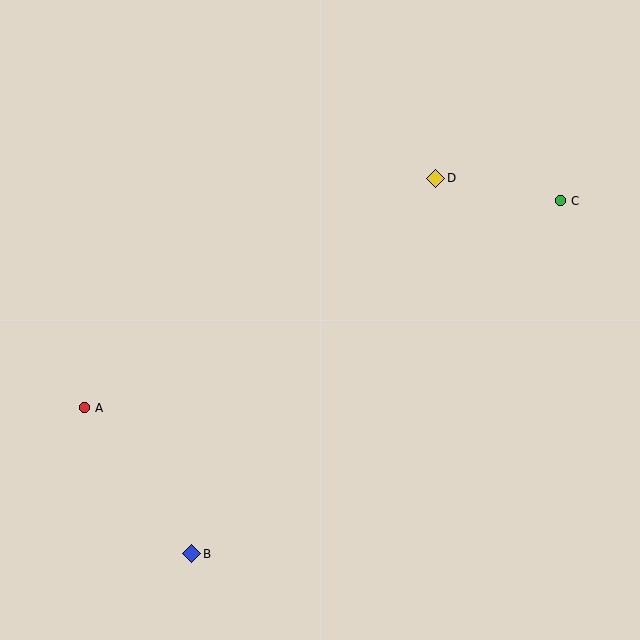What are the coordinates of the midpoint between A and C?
The midpoint between A and C is at (322, 304).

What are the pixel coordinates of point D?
Point D is at (436, 178).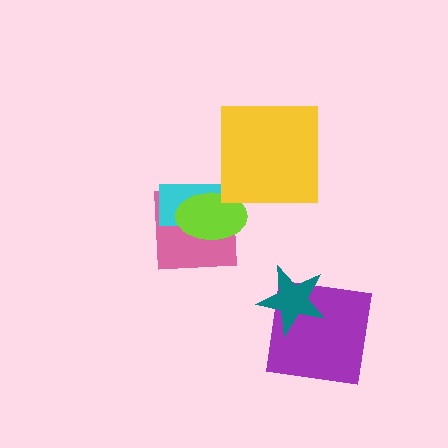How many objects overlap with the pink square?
2 objects overlap with the pink square.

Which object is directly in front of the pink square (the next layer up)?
The cyan rectangle is directly in front of the pink square.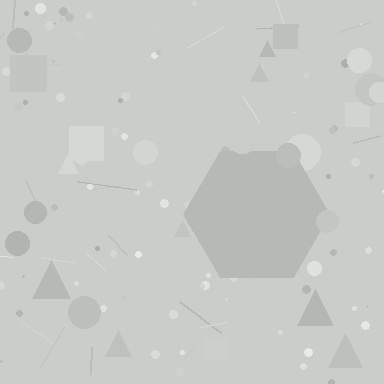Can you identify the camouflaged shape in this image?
The camouflaged shape is a hexagon.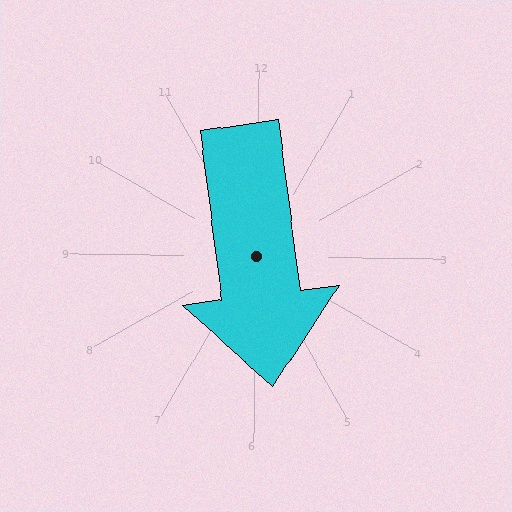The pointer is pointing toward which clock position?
Roughly 6 o'clock.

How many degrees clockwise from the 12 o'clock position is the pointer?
Approximately 172 degrees.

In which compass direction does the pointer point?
South.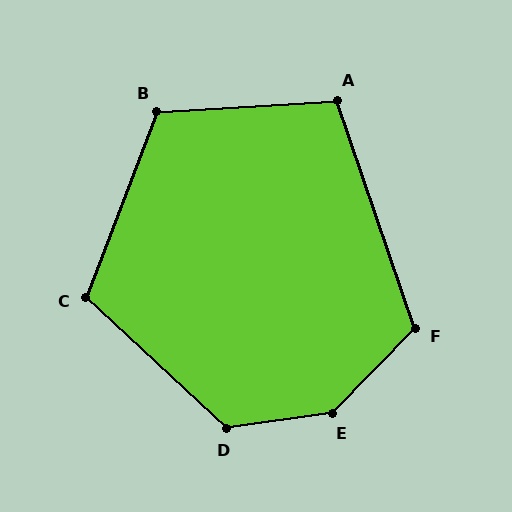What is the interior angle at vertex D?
Approximately 129 degrees (obtuse).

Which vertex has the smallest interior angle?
A, at approximately 105 degrees.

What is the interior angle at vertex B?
Approximately 114 degrees (obtuse).